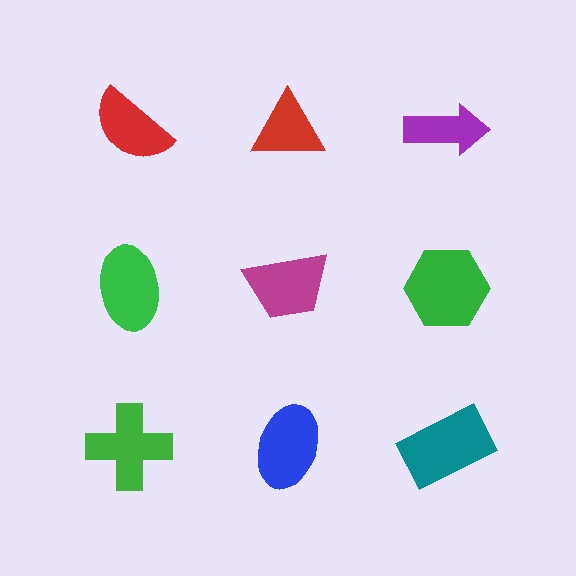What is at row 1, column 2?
A red triangle.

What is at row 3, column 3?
A teal rectangle.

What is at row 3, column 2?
A blue ellipse.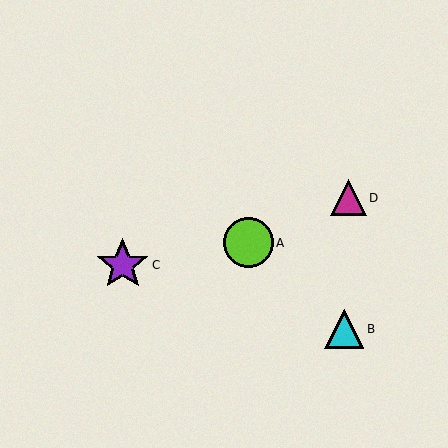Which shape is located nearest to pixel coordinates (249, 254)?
The lime circle (labeled A) at (248, 243) is nearest to that location.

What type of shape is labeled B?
Shape B is a cyan triangle.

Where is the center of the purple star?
The center of the purple star is at (123, 265).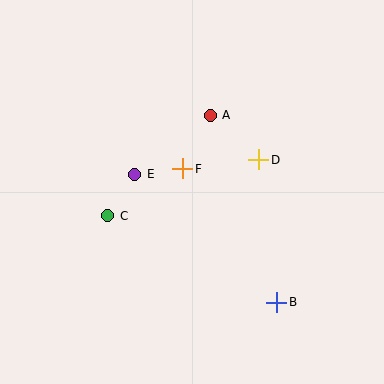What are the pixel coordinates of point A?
Point A is at (210, 115).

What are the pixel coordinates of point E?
Point E is at (135, 174).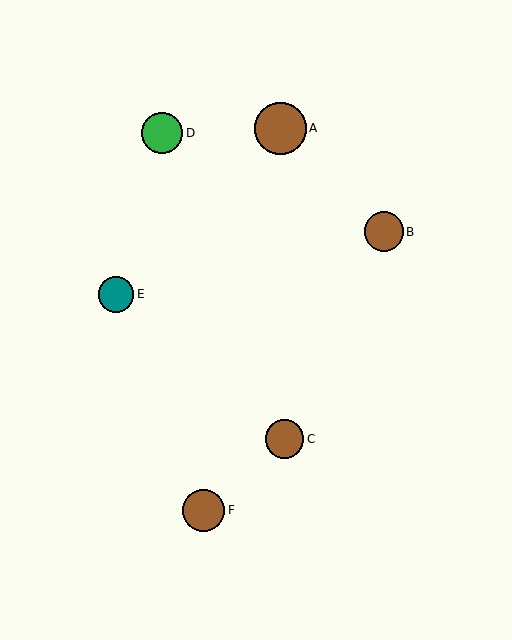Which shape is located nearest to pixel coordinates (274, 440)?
The brown circle (labeled C) at (284, 439) is nearest to that location.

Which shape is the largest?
The brown circle (labeled A) is the largest.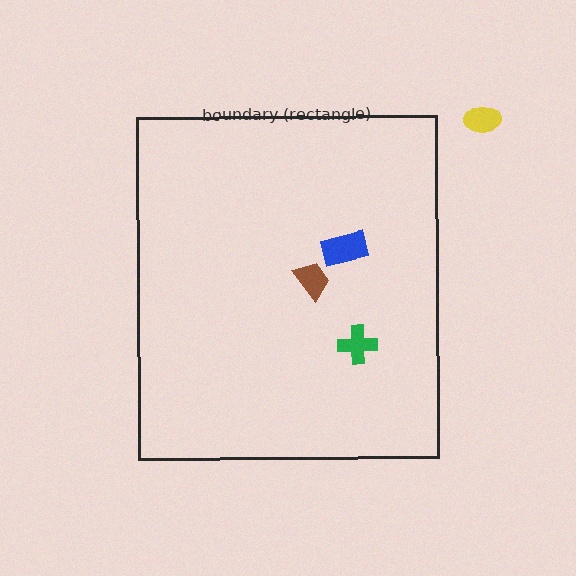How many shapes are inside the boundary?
3 inside, 1 outside.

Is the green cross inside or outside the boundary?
Inside.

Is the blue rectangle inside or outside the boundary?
Inside.